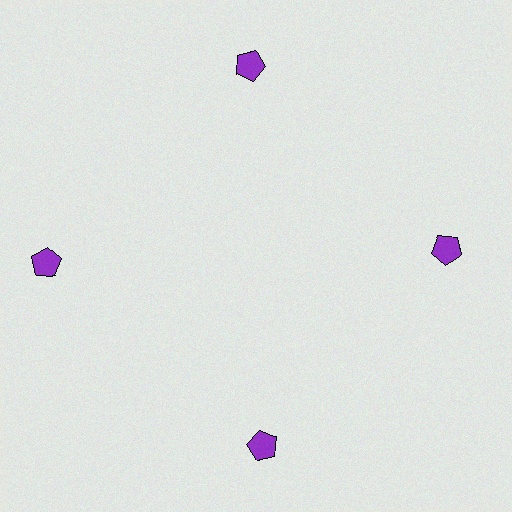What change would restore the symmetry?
The symmetry would be restored by moving it inward, back onto the ring so that all 4 pentagons sit at equal angles and equal distance from the center.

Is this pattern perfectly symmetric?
No. The 4 purple pentagons are arranged in a ring, but one element near the 9 o'clock position is pushed outward from the center, breaking the 4-fold rotational symmetry.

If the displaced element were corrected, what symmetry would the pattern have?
It would have 4-fold rotational symmetry — the pattern would map onto itself every 90 degrees.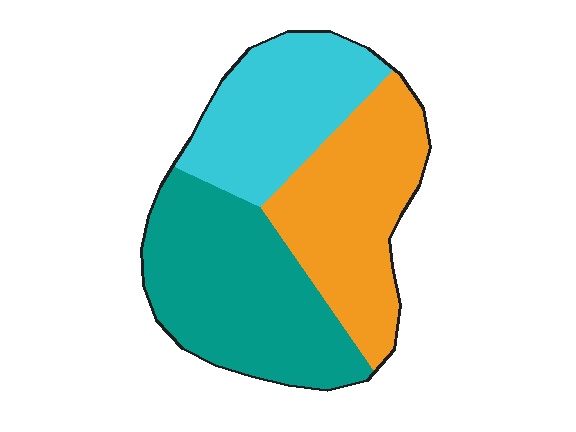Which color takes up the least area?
Cyan, at roughly 30%.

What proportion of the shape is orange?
Orange takes up between a sixth and a third of the shape.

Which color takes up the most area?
Teal, at roughly 40%.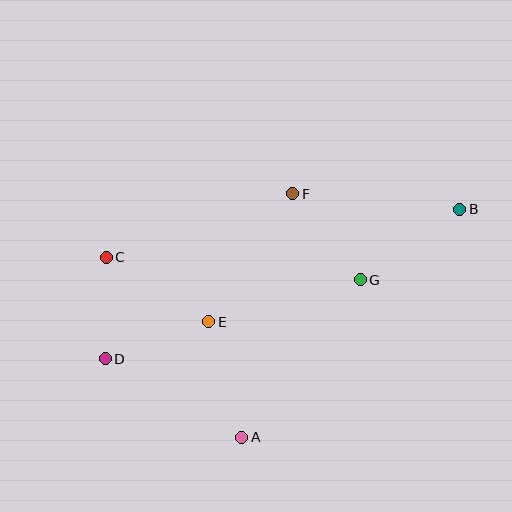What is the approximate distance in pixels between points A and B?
The distance between A and B is approximately 316 pixels.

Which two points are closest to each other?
Points C and D are closest to each other.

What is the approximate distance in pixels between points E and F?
The distance between E and F is approximately 153 pixels.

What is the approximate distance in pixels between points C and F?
The distance between C and F is approximately 197 pixels.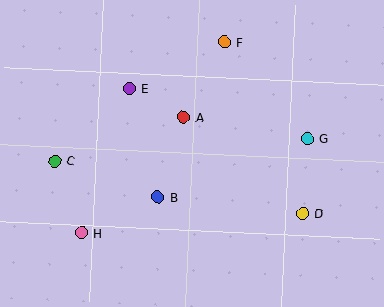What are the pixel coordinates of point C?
Point C is at (55, 161).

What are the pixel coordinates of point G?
Point G is at (307, 139).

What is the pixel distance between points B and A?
The distance between B and A is 84 pixels.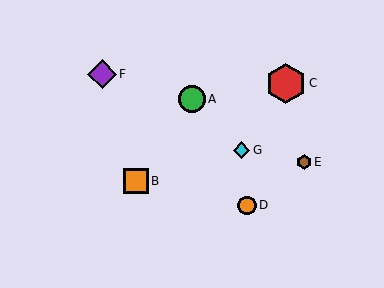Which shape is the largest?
The red hexagon (labeled C) is the largest.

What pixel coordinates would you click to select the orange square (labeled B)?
Click at (136, 181) to select the orange square B.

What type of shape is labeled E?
Shape E is a brown hexagon.